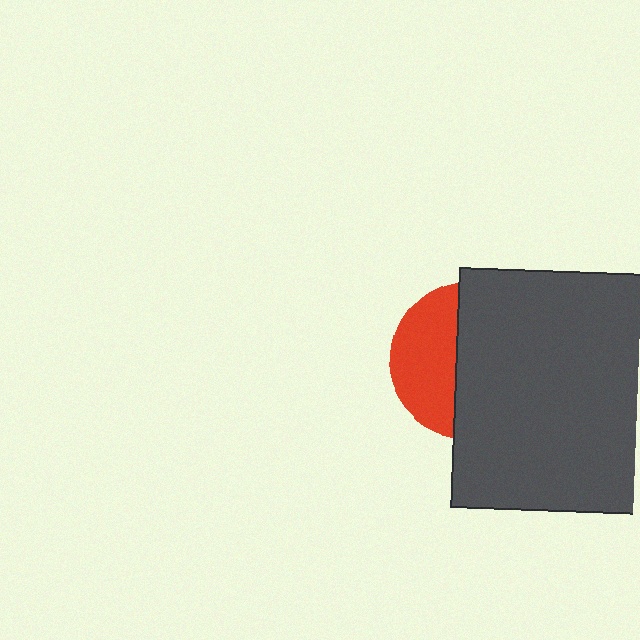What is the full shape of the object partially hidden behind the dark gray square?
The partially hidden object is a red circle.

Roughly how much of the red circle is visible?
A small part of it is visible (roughly 41%).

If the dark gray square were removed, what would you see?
You would see the complete red circle.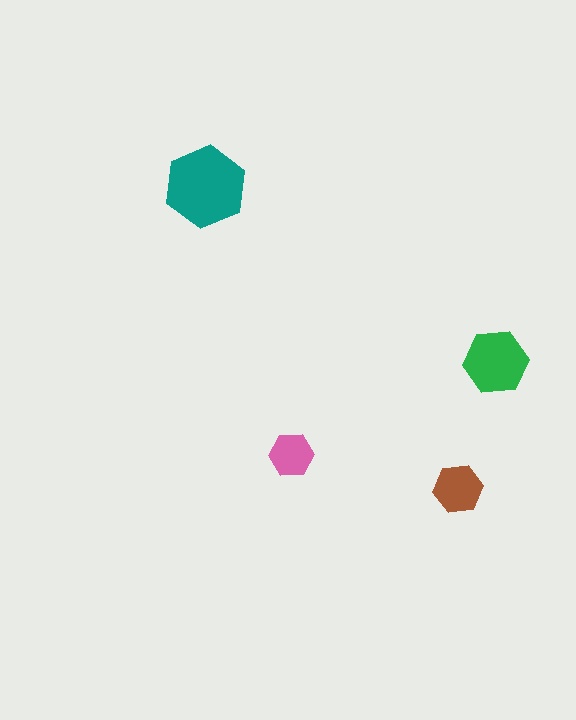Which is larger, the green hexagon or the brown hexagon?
The green one.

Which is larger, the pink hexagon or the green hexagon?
The green one.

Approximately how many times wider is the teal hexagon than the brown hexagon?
About 1.5 times wider.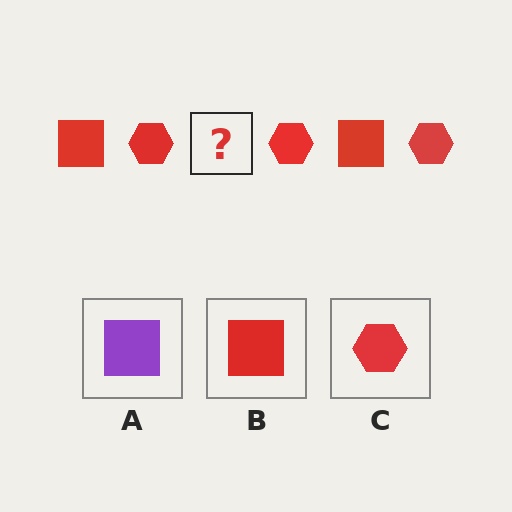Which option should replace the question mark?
Option B.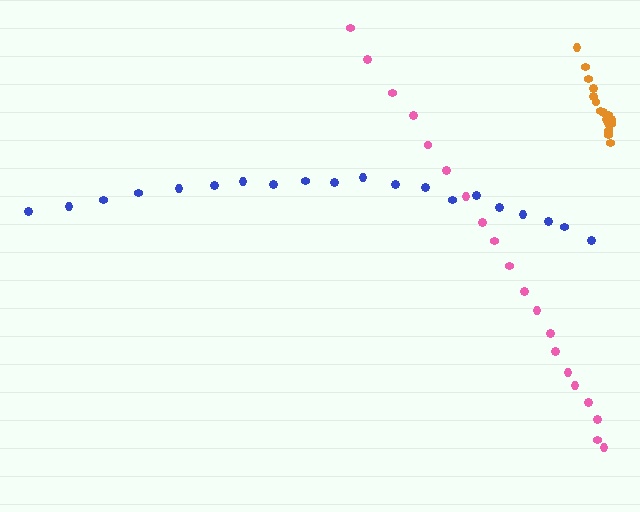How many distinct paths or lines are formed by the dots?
There are 3 distinct paths.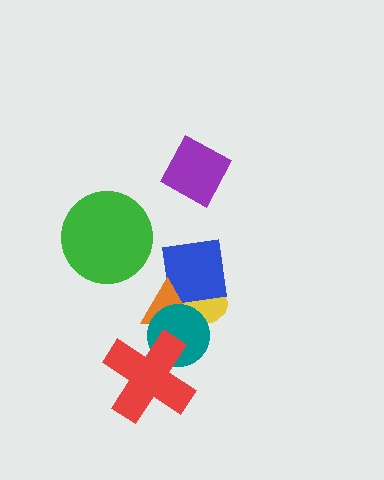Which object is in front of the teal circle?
The red cross is in front of the teal circle.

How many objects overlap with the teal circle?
3 objects overlap with the teal circle.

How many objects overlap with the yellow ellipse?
3 objects overlap with the yellow ellipse.